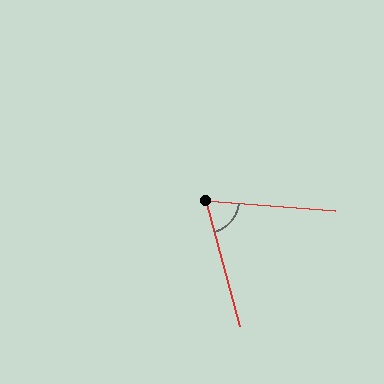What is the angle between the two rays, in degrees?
Approximately 70 degrees.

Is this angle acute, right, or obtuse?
It is acute.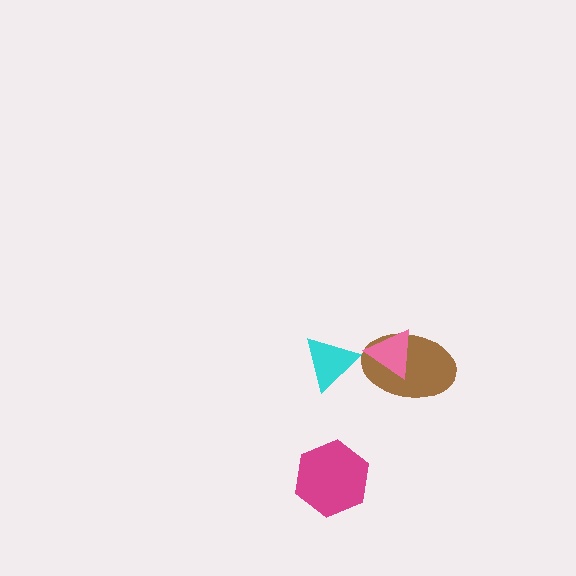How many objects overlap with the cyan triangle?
0 objects overlap with the cyan triangle.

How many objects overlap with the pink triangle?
1 object overlaps with the pink triangle.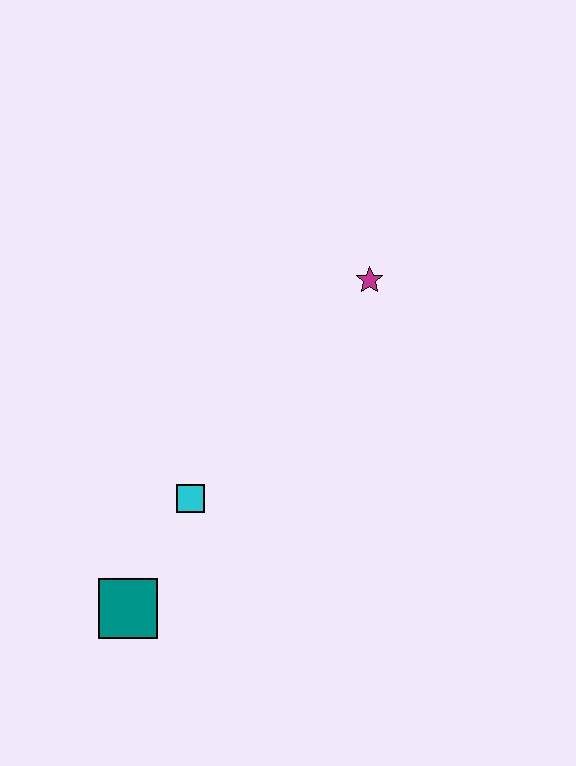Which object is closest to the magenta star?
The cyan square is closest to the magenta star.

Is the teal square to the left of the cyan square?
Yes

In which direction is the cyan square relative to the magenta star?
The cyan square is below the magenta star.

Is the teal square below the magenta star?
Yes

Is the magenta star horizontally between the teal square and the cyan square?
No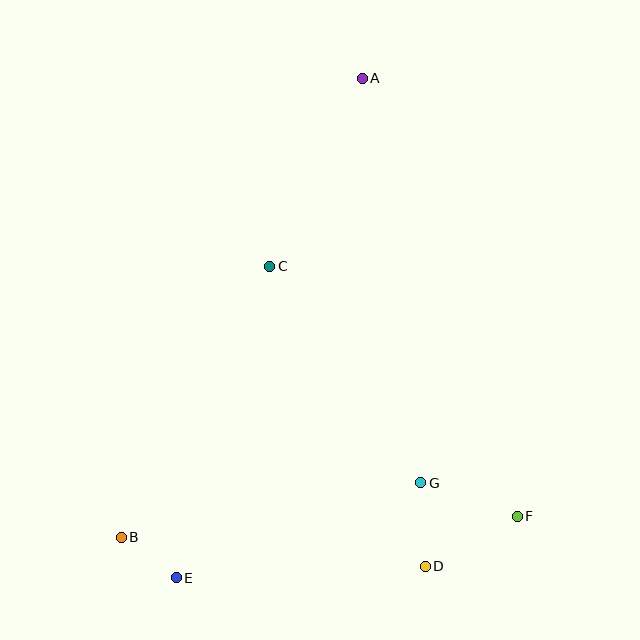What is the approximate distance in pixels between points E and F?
The distance between E and F is approximately 347 pixels.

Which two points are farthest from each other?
Points A and E are farthest from each other.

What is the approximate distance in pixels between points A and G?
The distance between A and G is approximately 409 pixels.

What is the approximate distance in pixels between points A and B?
The distance between A and B is approximately 518 pixels.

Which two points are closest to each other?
Points B and E are closest to each other.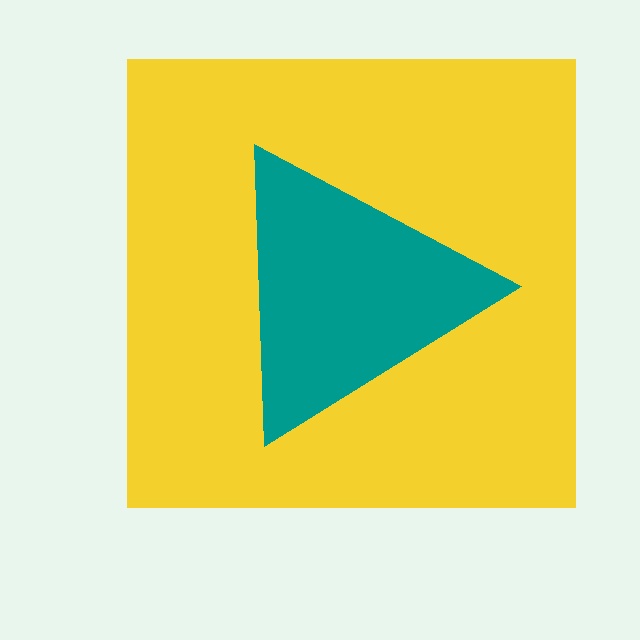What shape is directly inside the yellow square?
The teal triangle.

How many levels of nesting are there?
2.